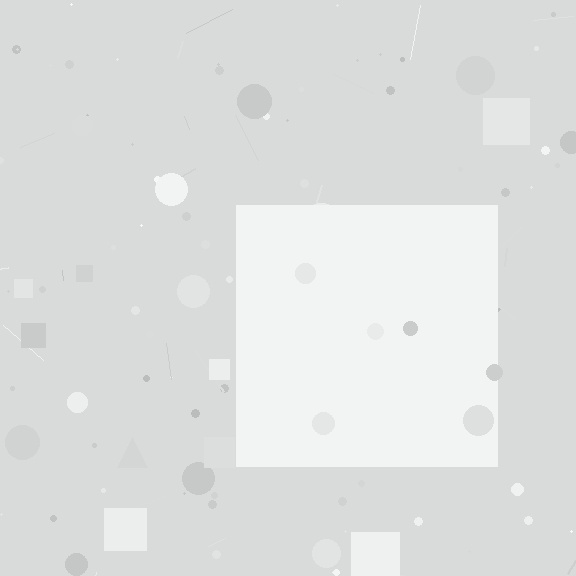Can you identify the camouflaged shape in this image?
The camouflaged shape is a square.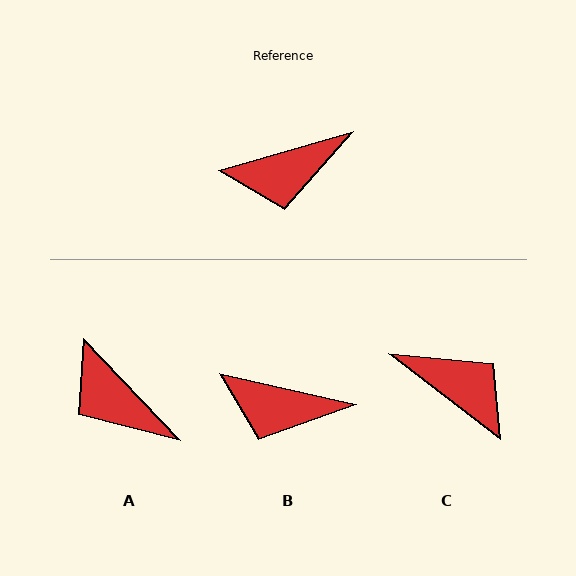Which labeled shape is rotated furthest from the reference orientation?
C, about 126 degrees away.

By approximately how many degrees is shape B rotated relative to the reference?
Approximately 29 degrees clockwise.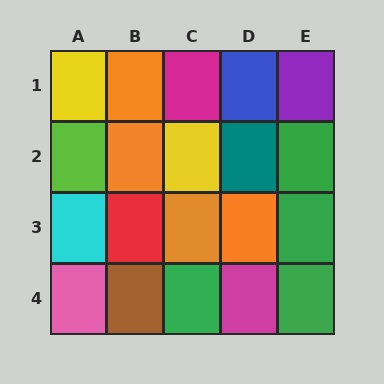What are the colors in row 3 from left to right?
Cyan, red, orange, orange, green.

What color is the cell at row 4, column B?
Brown.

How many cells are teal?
1 cell is teal.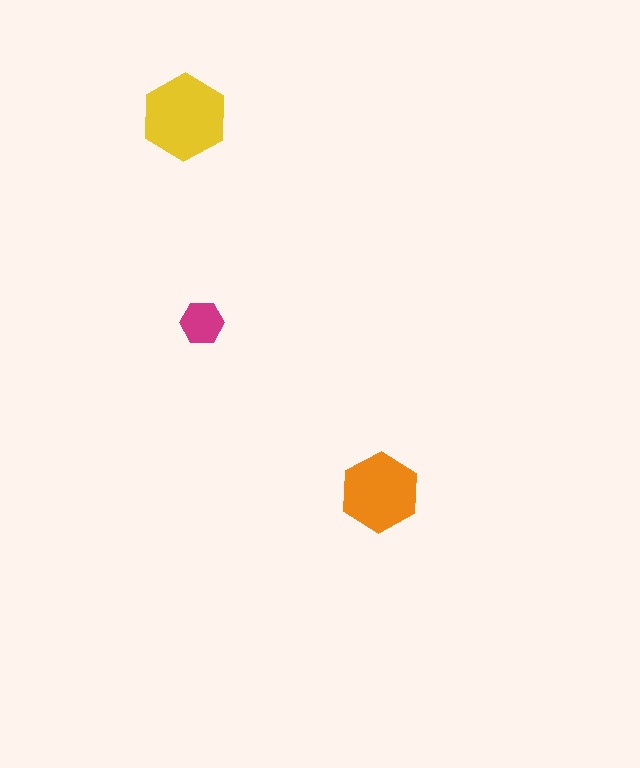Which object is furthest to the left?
The yellow hexagon is leftmost.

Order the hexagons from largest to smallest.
the yellow one, the orange one, the magenta one.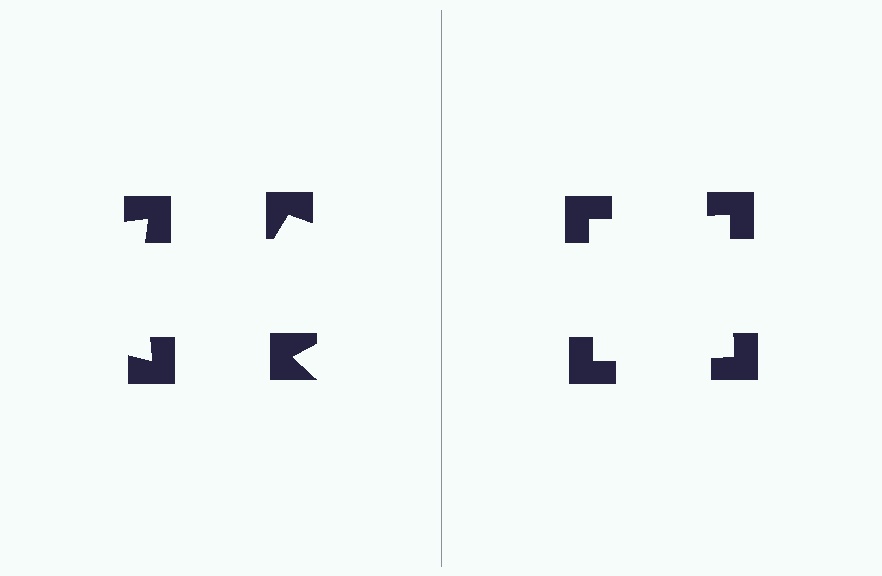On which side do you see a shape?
An illusory square appears on the right side. On the left side the wedge cuts are rotated, so no coherent shape forms.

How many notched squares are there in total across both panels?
8 — 4 on each side.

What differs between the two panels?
The notched squares are positioned identically on both sides; only the wedge orientations differ. On the right they align to a square; on the left they are misaligned.